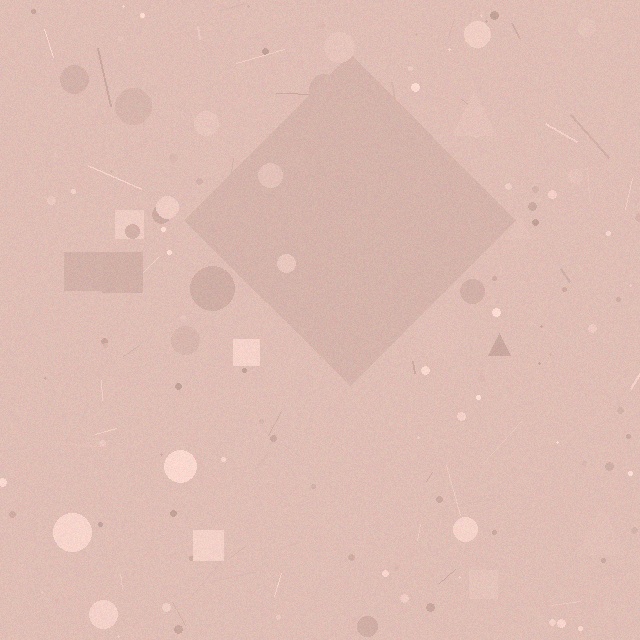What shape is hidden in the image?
A diamond is hidden in the image.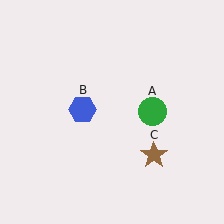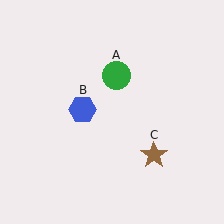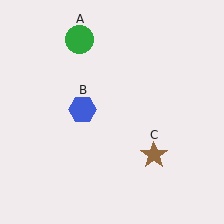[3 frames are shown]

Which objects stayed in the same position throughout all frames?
Blue hexagon (object B) and brown star (object C) remained stationary.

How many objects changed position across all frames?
1 object changed position: green circle (object A).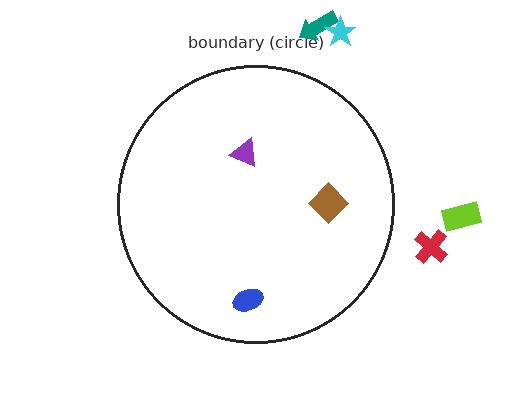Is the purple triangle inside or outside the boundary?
Inside.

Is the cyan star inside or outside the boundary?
Outside.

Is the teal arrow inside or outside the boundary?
Outside.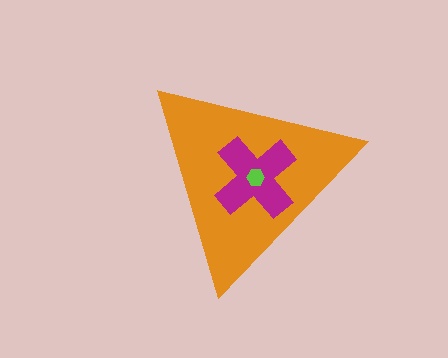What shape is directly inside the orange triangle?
The magenta cross.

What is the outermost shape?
The orange triangle.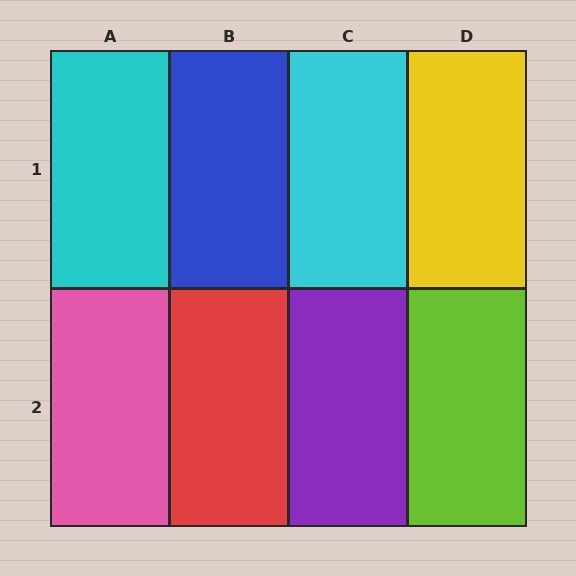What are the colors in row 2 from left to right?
Pink, red, purple, lime.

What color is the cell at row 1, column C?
Cyan.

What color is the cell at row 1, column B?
Blue.